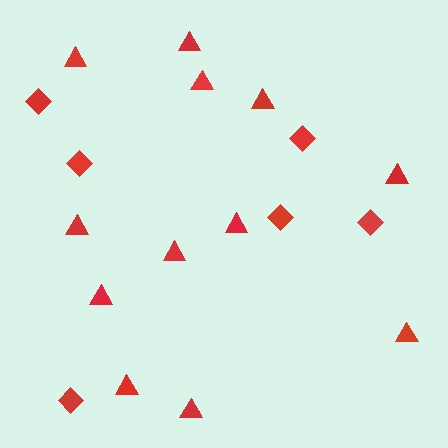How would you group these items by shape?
There are 2 groups: one group of triangles (12) and one group of diamonds (6).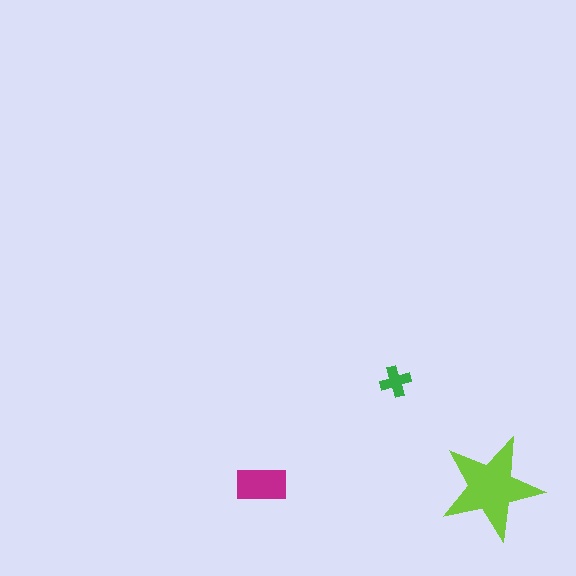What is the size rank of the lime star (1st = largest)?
1st.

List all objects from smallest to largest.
The green cross, the magenta rectangle, the lime star.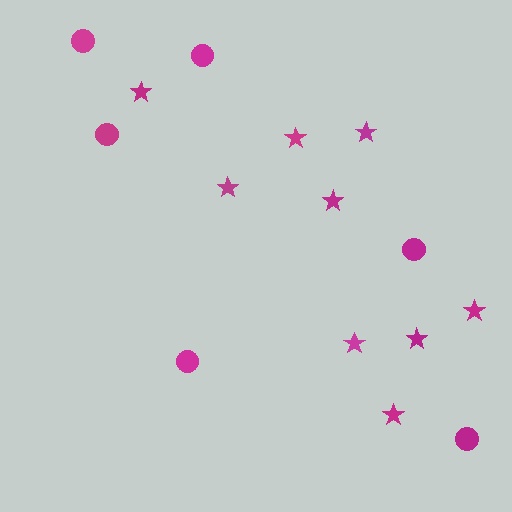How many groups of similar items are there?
There are 2 groups: one group of stars (9) and one group of circles (6).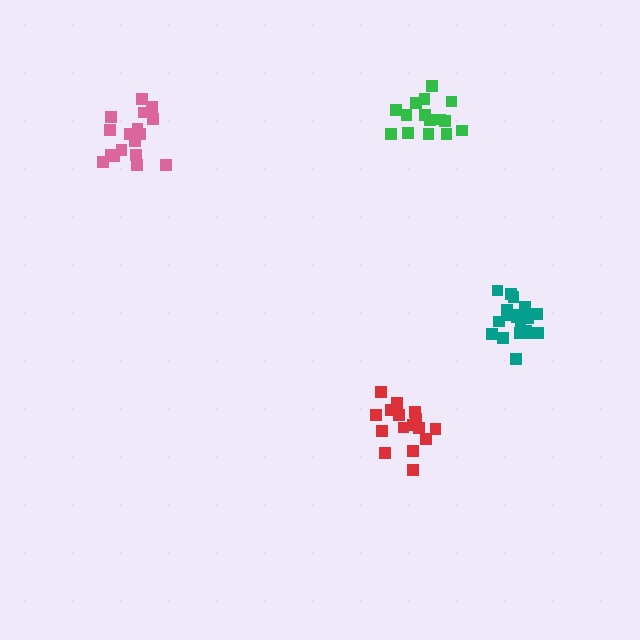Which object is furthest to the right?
The teal cluster is rightmost.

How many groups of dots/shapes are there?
There are 4 groups.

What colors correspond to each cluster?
The clusters are colored: pink, teal, red, green.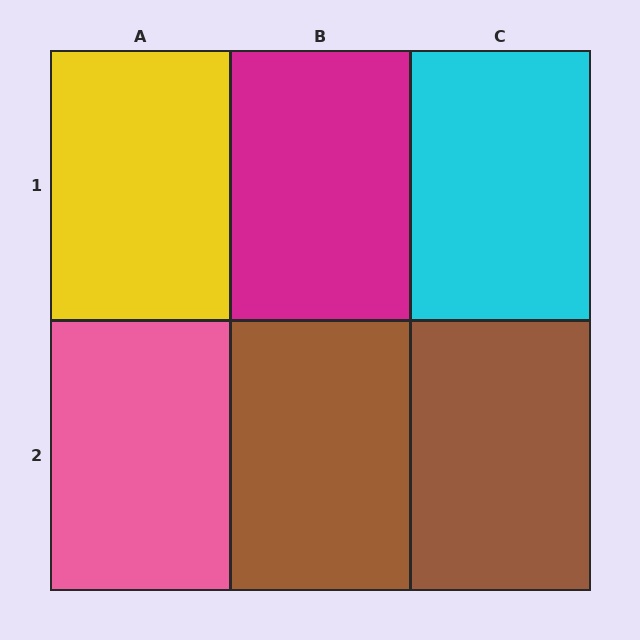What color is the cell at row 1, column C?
Cyan.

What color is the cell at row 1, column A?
Yellow.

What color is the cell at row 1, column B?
Magenta.